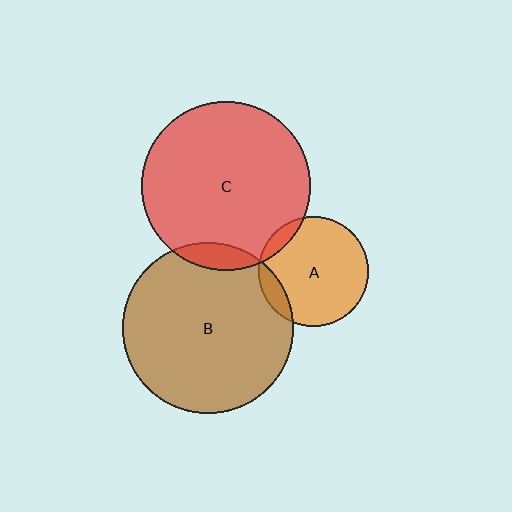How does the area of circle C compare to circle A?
Approximately 2.4 times.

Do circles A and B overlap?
Yes.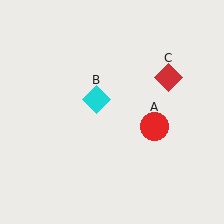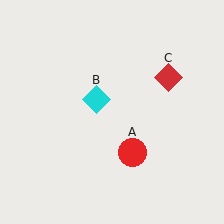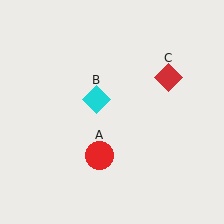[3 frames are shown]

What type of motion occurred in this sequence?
The red circle (object A) rotated clockwise around the center of the scene.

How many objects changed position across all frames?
1 object changed position: red circle (object A).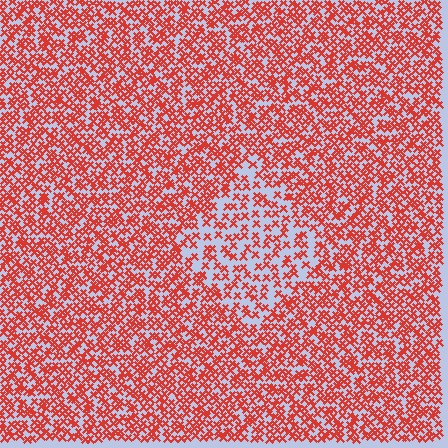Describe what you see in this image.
The image contains small red elements arranged at two different densities. A diamond-shaped region is visible where the elements are less densely packed than the surrounding area.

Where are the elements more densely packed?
The elements are more densely packed outside the diamond boundary.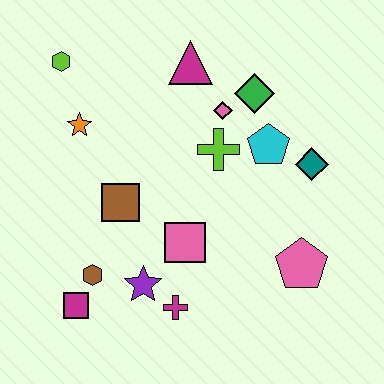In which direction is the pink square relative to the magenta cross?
The pink square is above the magenta cross.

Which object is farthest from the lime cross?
The magenta square is farthest from the lime cross.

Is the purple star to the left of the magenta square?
No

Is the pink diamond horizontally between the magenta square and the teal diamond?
Yes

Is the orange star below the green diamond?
Yes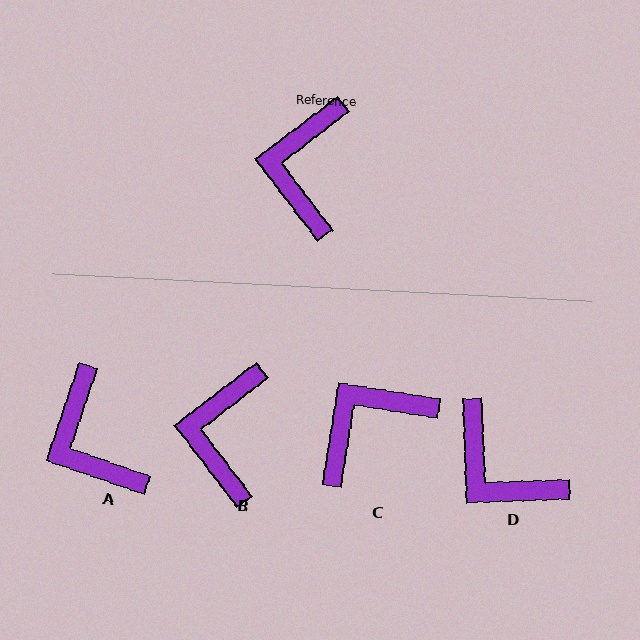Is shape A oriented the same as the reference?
No, it is off by about 34 degrees.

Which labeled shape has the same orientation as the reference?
B.